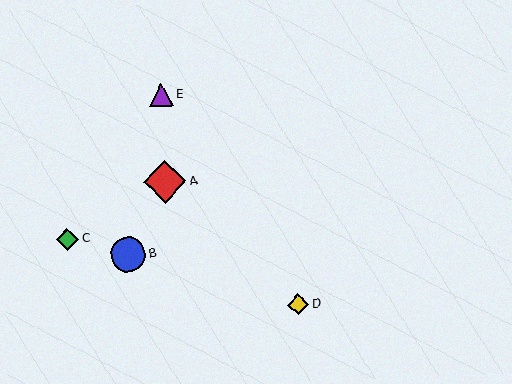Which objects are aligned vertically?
Objects A, E are aligned vertically.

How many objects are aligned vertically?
2 objects (A, E) are aligned vertically.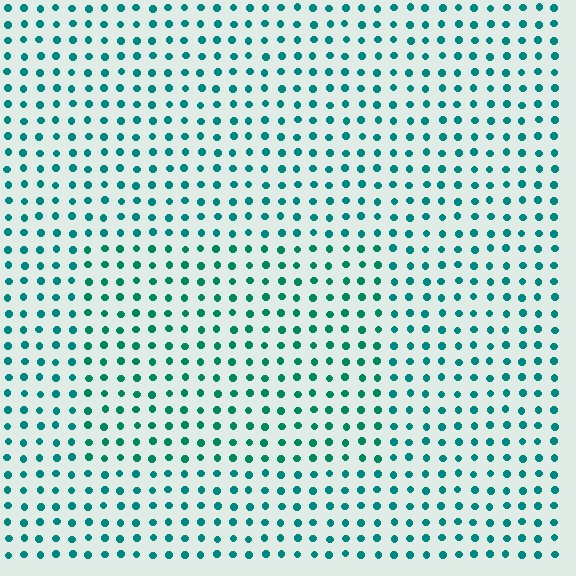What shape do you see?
I see a rectangle.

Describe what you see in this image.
The image is filled with small teal elements in a uniform arrangement. A rectangle-shaped region is visible where the elements are tinted to a slightly different hue, forming a subtle color boundary.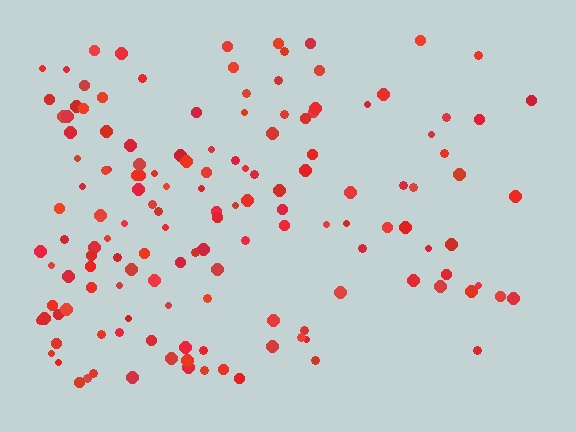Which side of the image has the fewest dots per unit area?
The right.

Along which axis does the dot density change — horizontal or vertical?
Horizontal.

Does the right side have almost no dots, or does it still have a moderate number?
Still a moderate number, just noticeably fewer than the left.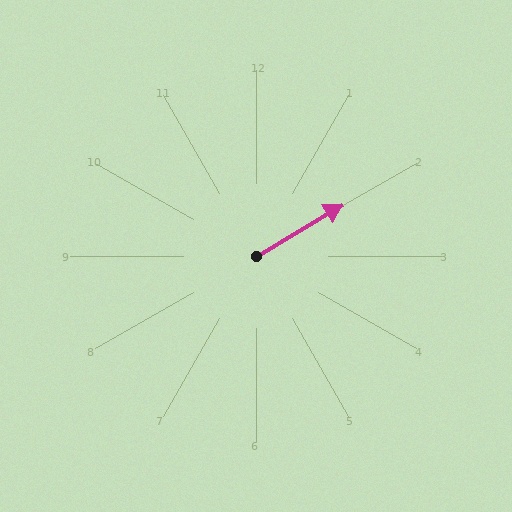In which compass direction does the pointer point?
Northeast.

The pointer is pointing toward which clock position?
Roughly 2 o'clock.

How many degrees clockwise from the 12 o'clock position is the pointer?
Approximately 59 degrees.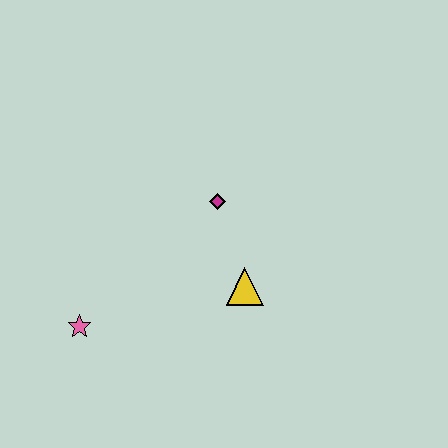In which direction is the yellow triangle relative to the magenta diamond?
The yellow triangle is below the magenta diamond.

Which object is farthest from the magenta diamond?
The pink star is farthest from the magenta diamond.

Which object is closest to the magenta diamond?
The yellow triangle is closest to the magenta diamond.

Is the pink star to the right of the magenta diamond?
No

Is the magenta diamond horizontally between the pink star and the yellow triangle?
Yes